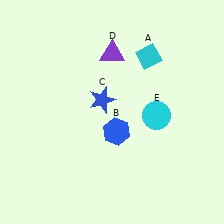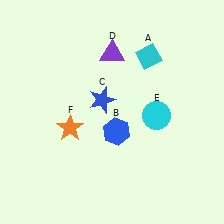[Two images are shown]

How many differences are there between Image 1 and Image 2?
There is 1 difference between the two images.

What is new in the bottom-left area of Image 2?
An orange star (F) was added in the bottom-left area of Image 2.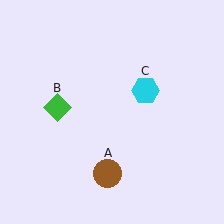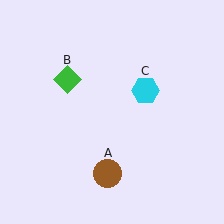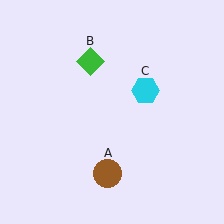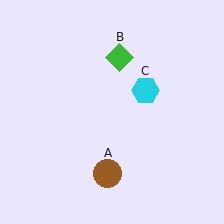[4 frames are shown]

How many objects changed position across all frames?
1 object changed position: green diamond (object B).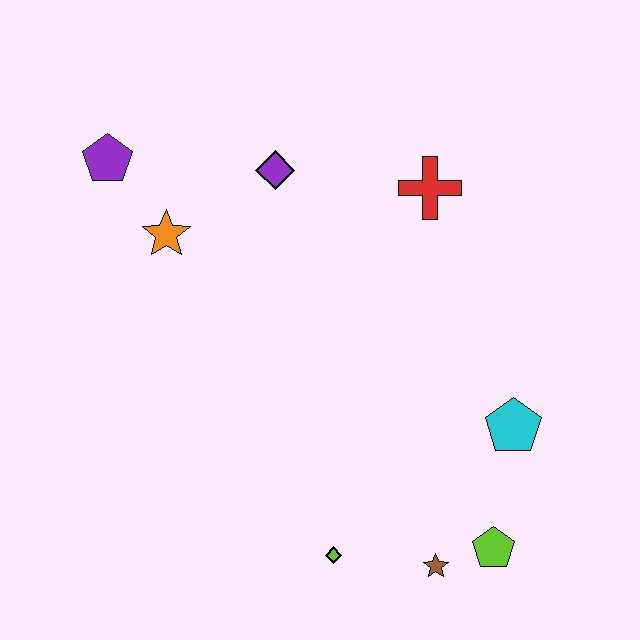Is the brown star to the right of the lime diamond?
Yes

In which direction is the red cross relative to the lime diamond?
The red cross is above the lime diamond.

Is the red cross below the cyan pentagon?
No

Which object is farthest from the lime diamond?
The purple pentagon is farthest from the lime diamond.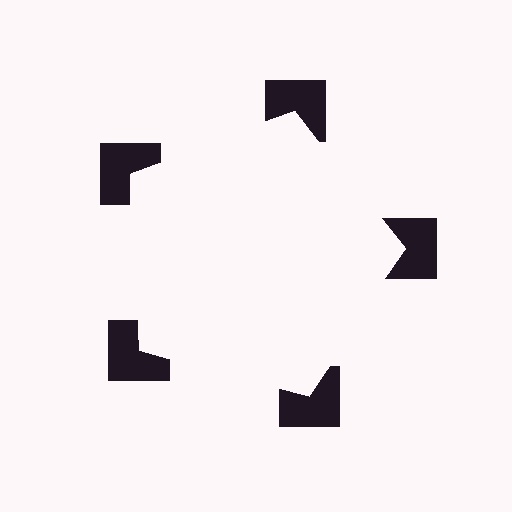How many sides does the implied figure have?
5 sides.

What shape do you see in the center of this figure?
An illusory pentagon — its edges are inferred from the aligned wedge cuts in the notched squares, not physically drawn.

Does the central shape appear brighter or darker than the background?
It typically appears slightly brighter than the background, even though no actual brightness change is drawn.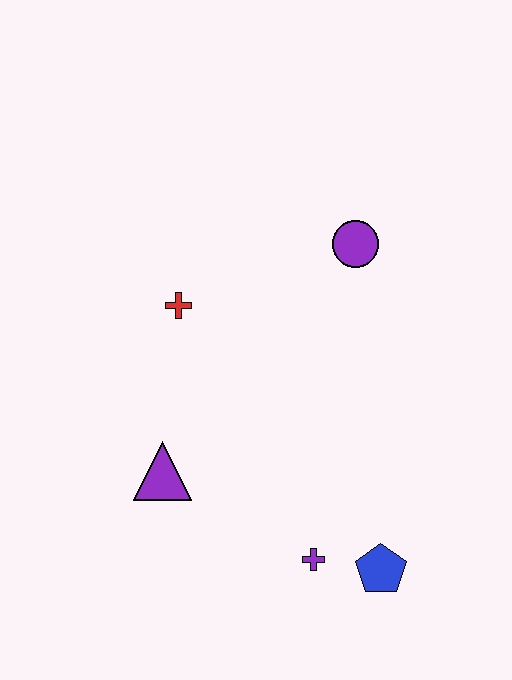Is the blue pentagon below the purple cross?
Yes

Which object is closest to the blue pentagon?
The purple cross is closest to the blue pentagon.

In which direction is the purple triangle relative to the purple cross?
The purple triangle is to the left of the purple cross.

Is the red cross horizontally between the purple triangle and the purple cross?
Yes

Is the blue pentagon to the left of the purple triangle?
No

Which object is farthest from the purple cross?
The purple circle is farthest from the purple cross.